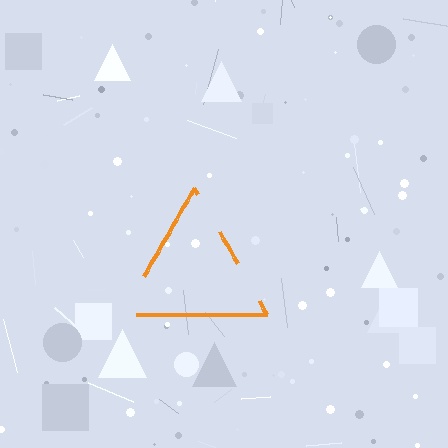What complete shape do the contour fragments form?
The contour fragments form a triangle.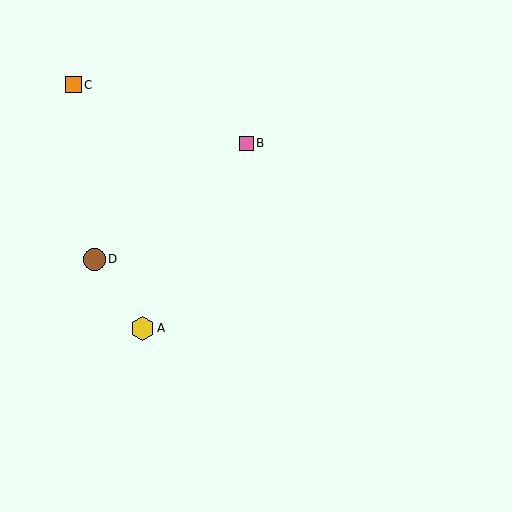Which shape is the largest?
The yellow hexagon (labeled A) is the largest.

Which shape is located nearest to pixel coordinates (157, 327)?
The yellow hexagon (labeled A) at (143, 328) is nearest to that location.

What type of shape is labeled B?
Shape B is a pink square.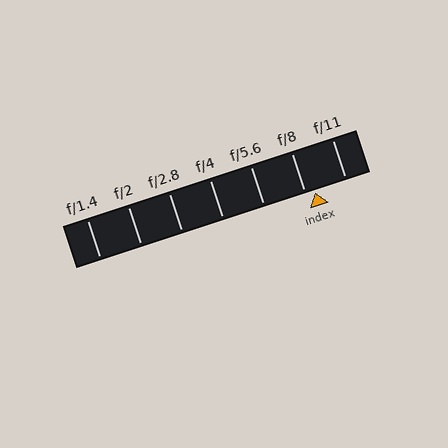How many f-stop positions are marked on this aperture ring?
There are 7 f-stop positions marked.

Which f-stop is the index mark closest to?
The index mark is closest to f/8.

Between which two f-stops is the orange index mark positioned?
The index mark is between f/8 and f/11.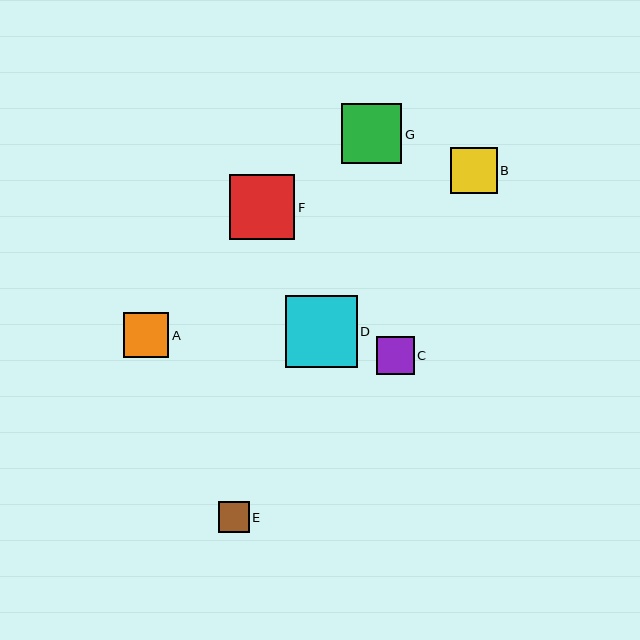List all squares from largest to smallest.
From largest to smallest: D, F, G, B, A, C, E.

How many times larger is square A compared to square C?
Square A is approximately 1.2 times the size of square C.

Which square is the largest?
Square D is the largest with a size of approximately 72 pixels.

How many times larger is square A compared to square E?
Square A is approximately 1.5 times the size of square E.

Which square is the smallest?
Square E is the smallest with a size of approximately 31 pixels.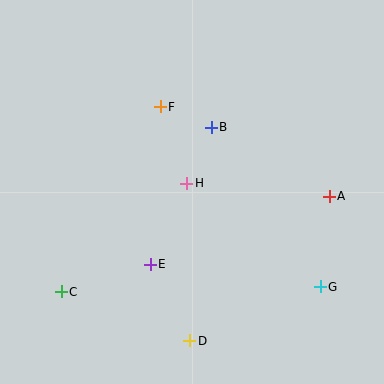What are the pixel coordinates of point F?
Point F is at (160, 107).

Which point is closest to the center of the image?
Point H at (187, 183) is closest to the center.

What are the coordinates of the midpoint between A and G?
The midpoint between A and G is at (325, 241).